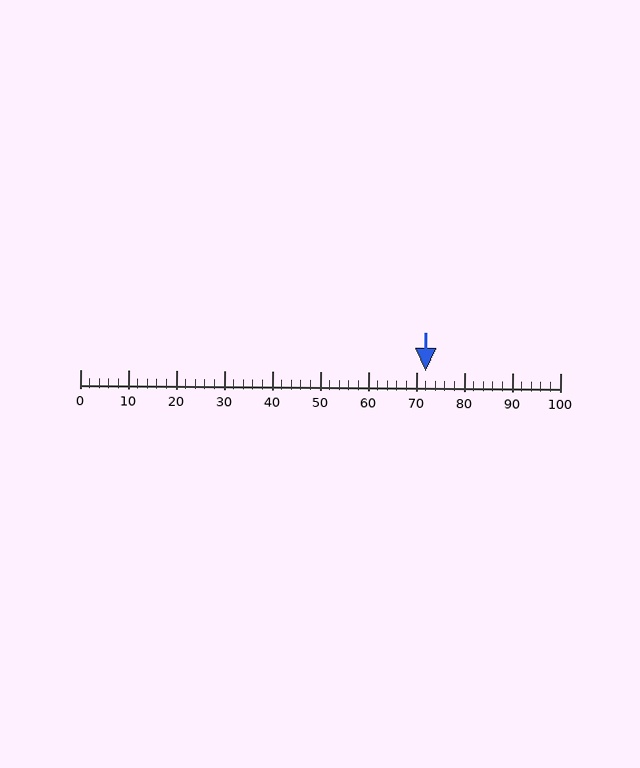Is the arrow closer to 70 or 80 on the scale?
The arrow is closer to 70.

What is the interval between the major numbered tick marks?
The major tick marks are spaced 10 units apart.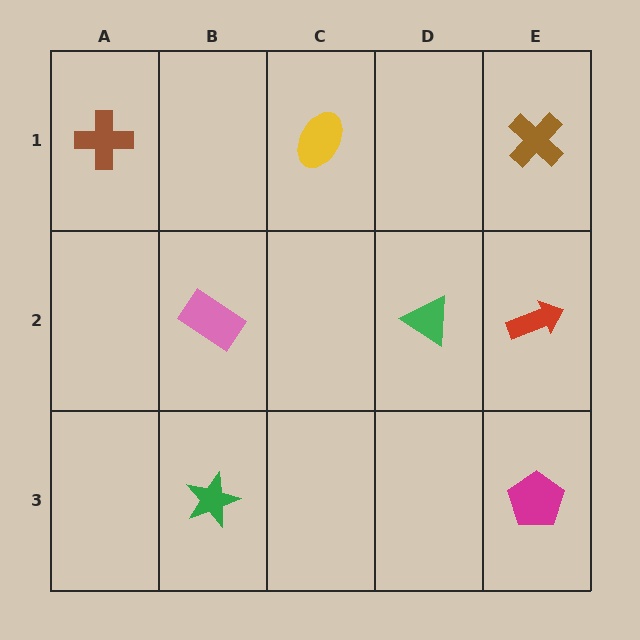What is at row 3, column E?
A magenta pentagon.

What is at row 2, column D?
A green triangle.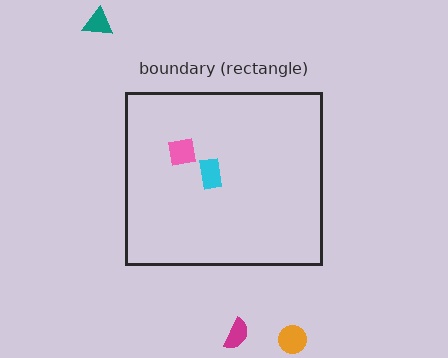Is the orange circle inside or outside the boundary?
Outside.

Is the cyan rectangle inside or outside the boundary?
Inside.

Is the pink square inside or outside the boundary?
Inside.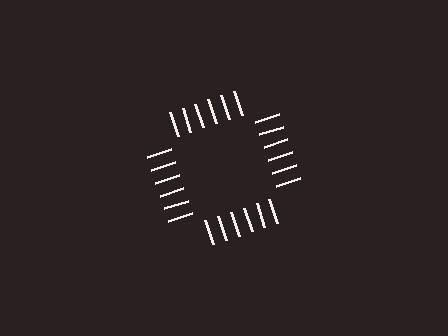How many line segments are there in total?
24 — 6 along each of the 4 edges.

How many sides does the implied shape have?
4 sides — the line-ends trace a square.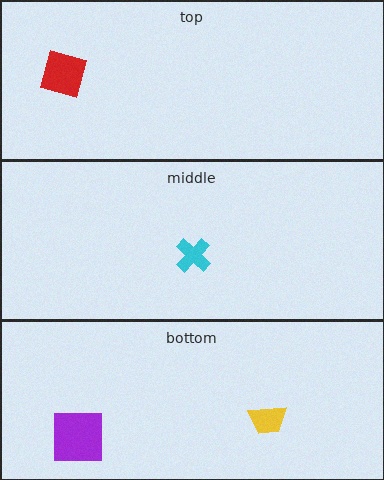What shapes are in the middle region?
The cyan cross.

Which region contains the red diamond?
The top region.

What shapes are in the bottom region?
The purple square, the yellow trapezoid.